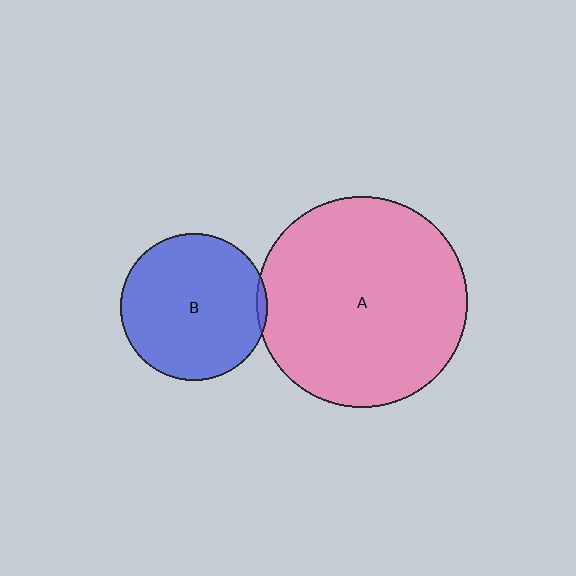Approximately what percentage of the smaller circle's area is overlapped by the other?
Approximately 5%.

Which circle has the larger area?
Circle A (pink).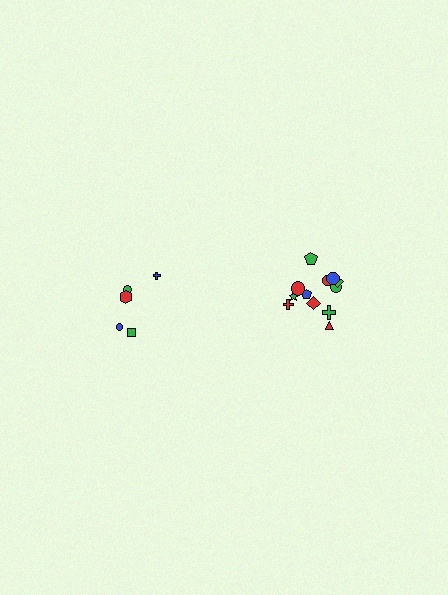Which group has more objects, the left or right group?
The right group.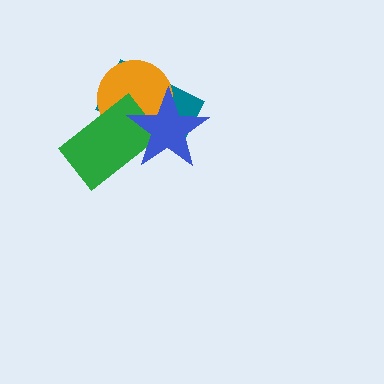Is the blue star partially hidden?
No, no other shape covers it.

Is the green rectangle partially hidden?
Yes, it is partially covered by another shape.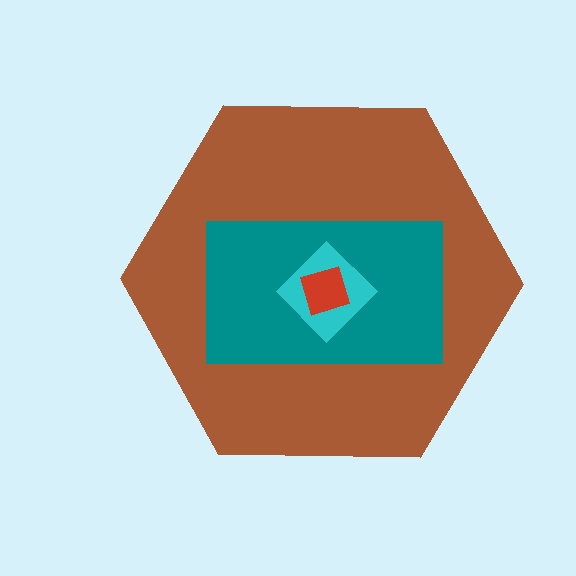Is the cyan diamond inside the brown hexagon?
Yes.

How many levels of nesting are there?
4.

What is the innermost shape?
The red square.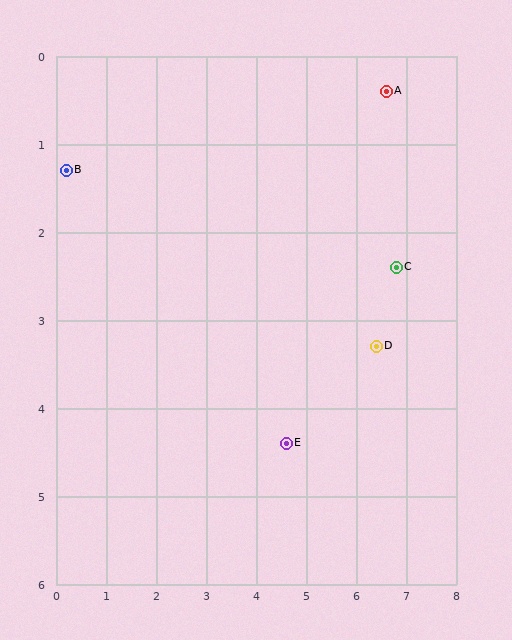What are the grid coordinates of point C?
Point C is at approximately (6.8, 2.4).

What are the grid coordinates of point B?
Point B is at approximately (0.2, 1.3).